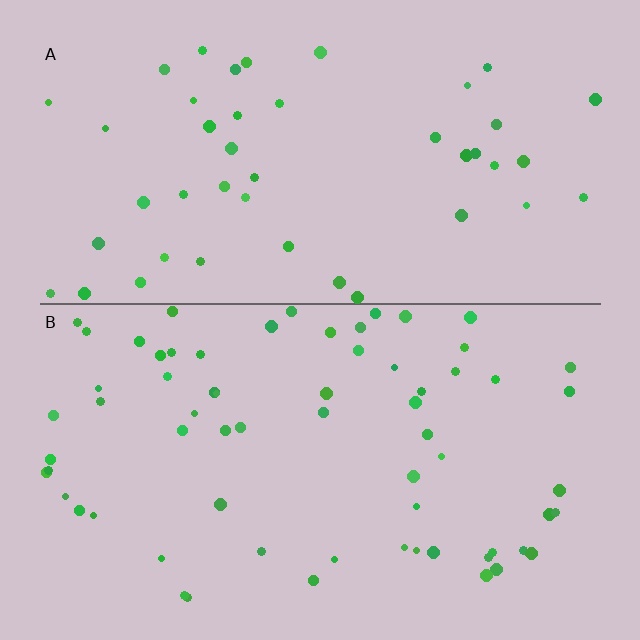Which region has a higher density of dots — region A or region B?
B (the bottom).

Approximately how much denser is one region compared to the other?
Approximately 1.5× — region B over region A.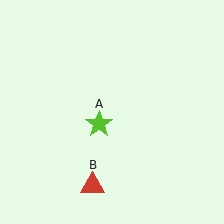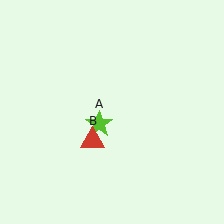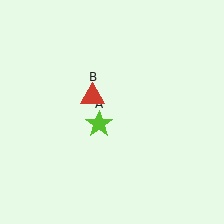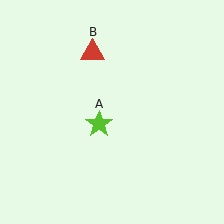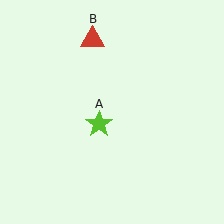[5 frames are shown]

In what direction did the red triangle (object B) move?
The red triangle (object B) moved up.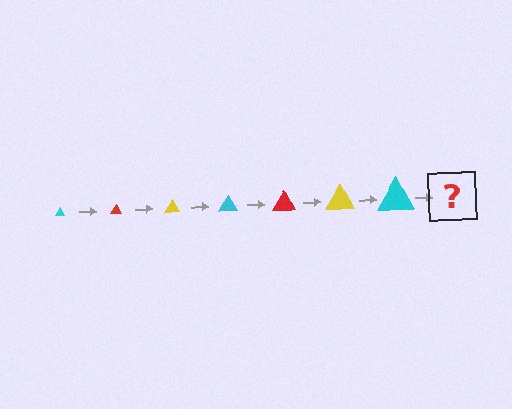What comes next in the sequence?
The next element should be a red triangle, larger than the previous one.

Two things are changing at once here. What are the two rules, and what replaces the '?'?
The two rules are that the triangle grows larger each step and the color cycles through cyan, red, and yellow. The '?' should be a red triangle, larger than the previous one.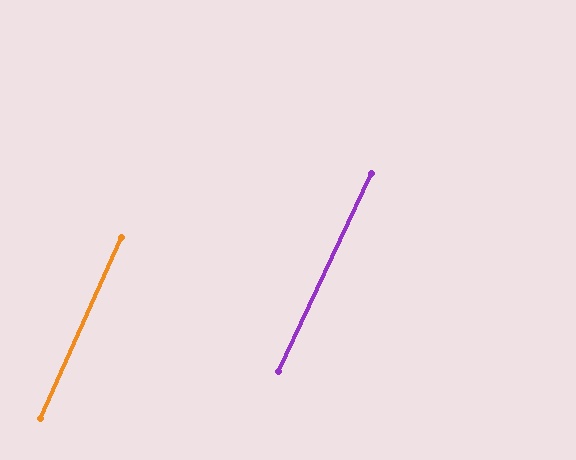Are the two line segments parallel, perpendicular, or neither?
Parallel — their directions differ by only 1.3°.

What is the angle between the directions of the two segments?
Approximately 1 degree.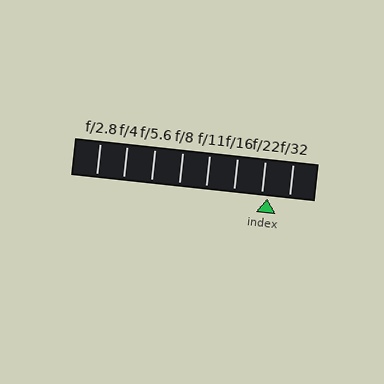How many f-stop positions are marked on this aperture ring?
There are 8 f-stop positions marked.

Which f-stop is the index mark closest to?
The index mark is closest to f/22.